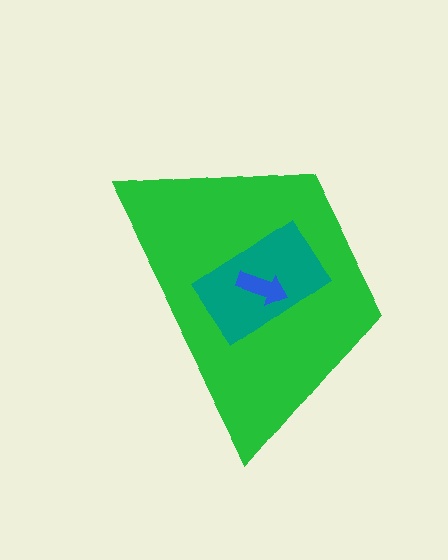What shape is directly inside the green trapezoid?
The teal rectangle.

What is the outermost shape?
The green trapezoid.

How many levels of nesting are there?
3.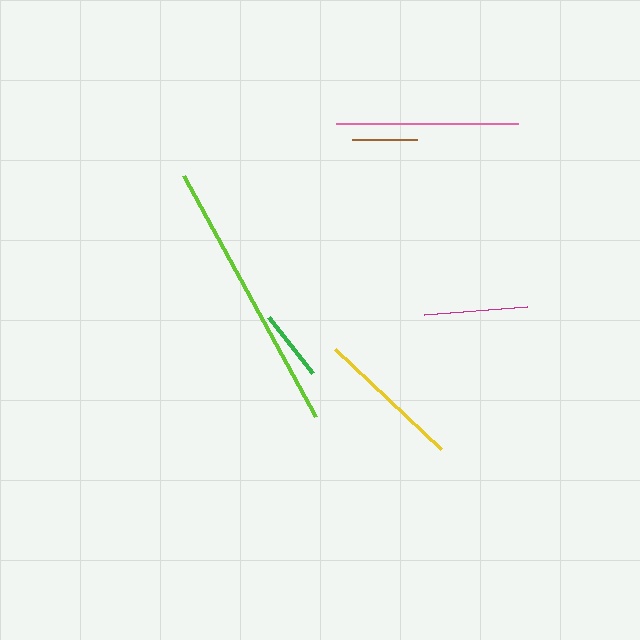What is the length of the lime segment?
The lime segment is approximately 275 pixels long.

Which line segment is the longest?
The lime line is the longest at approximately 275 pixels.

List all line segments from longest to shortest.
From longest to shortest: lime, pink, yellow, magenta, green, brown.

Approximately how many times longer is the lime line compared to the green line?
The lime line is approximately 3.9 times the length of the green line.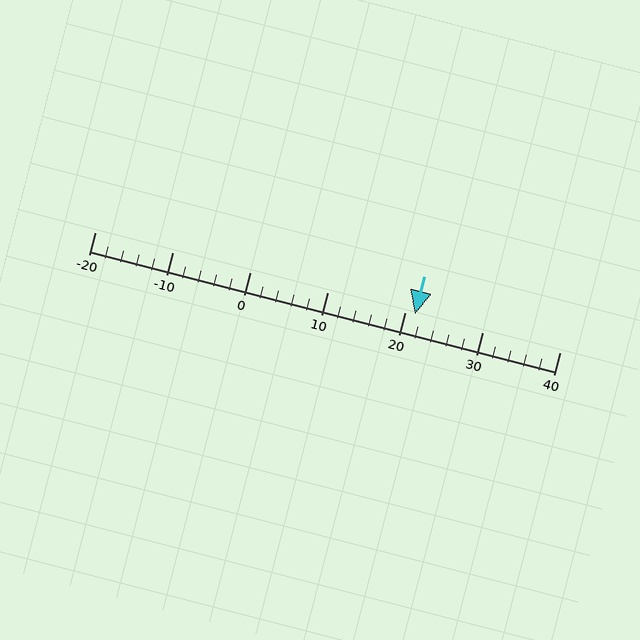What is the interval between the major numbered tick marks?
The major tick marks are spaced 10 units apart.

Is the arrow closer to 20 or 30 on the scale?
The arrow is closer to 20.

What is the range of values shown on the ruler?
The ruler shows values from -20 to 40.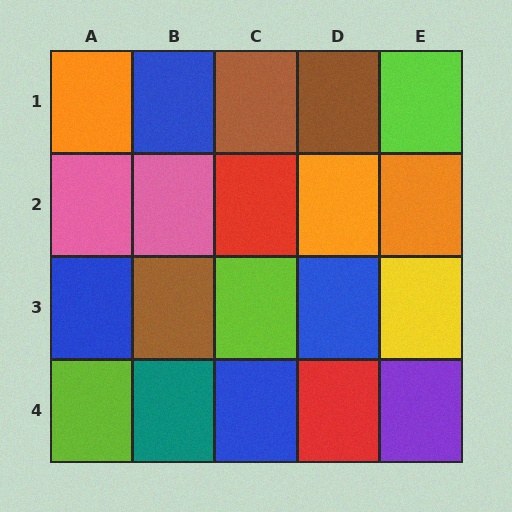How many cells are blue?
4 cells are blue.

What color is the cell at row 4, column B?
Teal.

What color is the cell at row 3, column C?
Lime.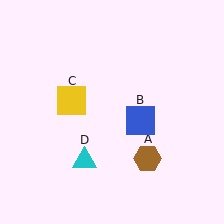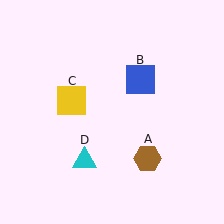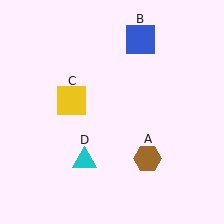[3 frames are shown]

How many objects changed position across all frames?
1 object changed position: blue square (object B).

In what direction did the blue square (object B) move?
The blue square (object B) moved up.